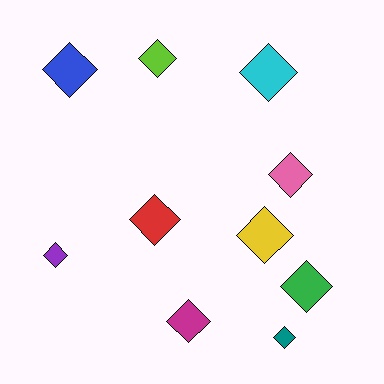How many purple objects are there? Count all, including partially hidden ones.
There is 1 purple object.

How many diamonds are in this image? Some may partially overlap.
There are 10 diamonds.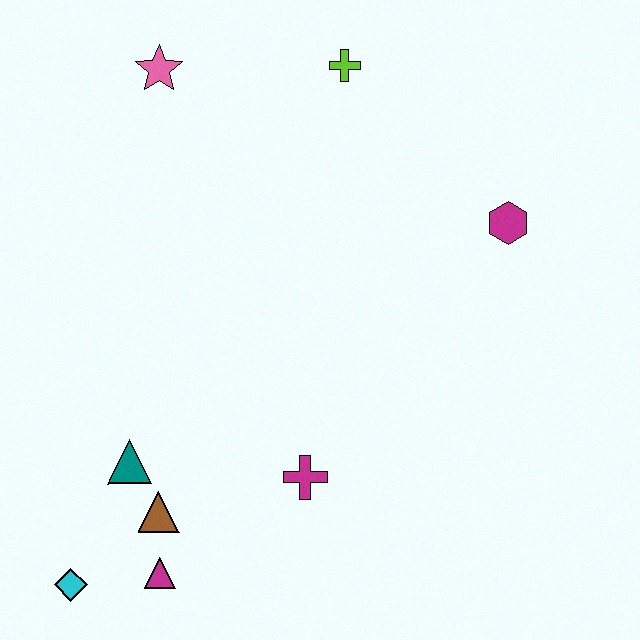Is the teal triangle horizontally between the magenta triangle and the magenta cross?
No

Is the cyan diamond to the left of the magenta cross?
Yes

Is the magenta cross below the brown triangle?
No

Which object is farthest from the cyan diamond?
The lime cross is farthest from the cyan diamond.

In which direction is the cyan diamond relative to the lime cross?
The cyan diamond is below the lime cross.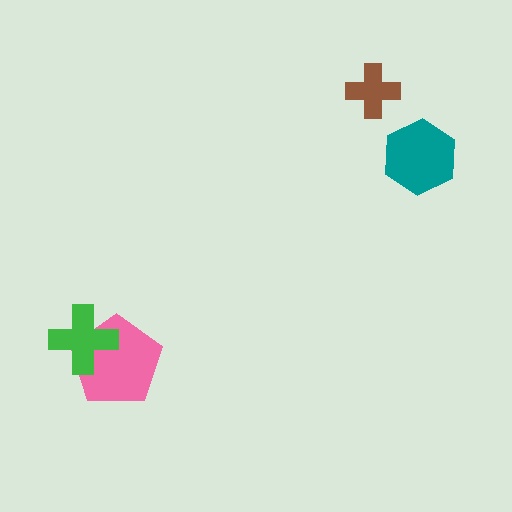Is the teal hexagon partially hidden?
No, no other shape covers it.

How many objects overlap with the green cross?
1 object overlaps with the green cross.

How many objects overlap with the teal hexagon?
0 objects overlap with the teal hexagon.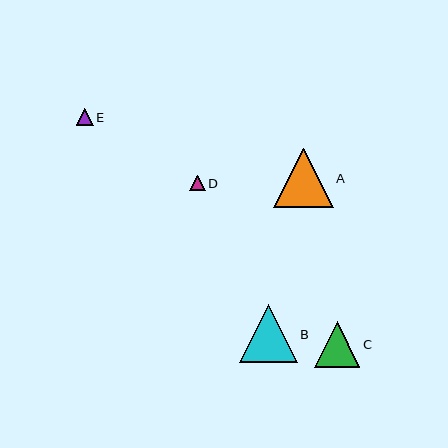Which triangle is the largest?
Triangle A is the largest with a size of approximately 59 pixels.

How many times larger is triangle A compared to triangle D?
Triangle A is approximately 3.9 times the size of triangle D.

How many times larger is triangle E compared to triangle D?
Triangle E is approximately 1.1 times the size of triangle D.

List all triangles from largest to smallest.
From largest to smallest: A, B, C, E, D.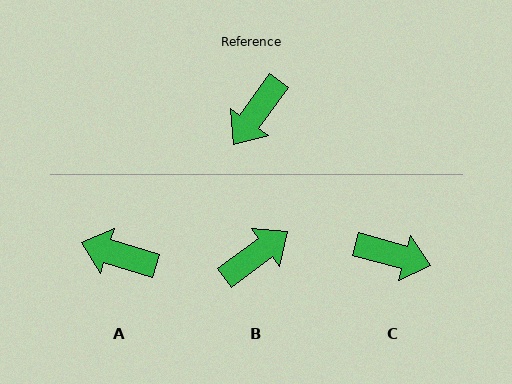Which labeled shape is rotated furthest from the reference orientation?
B, about 162 degrees away.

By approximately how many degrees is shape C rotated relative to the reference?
Approximately 110 degrees counter-clockwise.